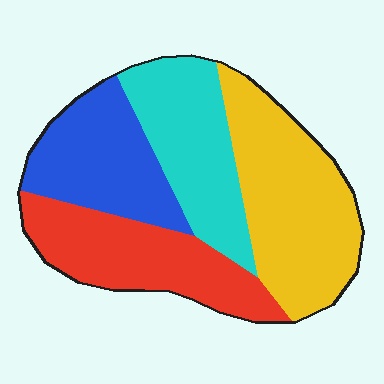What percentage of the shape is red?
Red takes up less than a quarter of the shape.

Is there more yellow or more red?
Yellow.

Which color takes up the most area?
Yellow, at roughly 30%.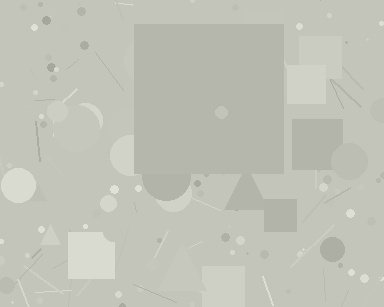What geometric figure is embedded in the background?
A square is embedded in the background.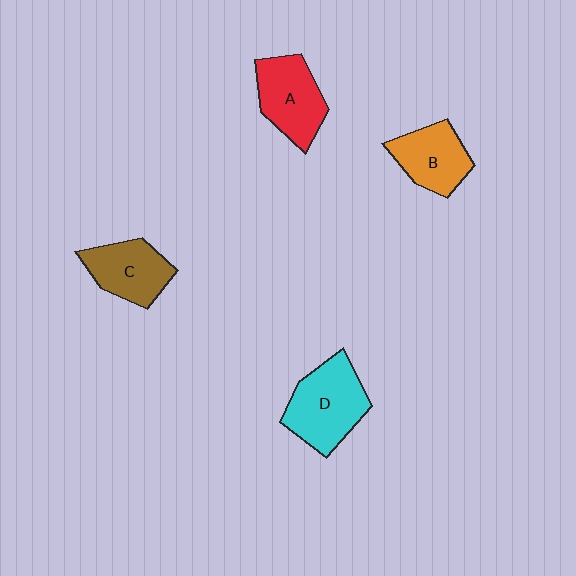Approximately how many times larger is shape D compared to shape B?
Approximately 1.3 times.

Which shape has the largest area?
Shape D (cyan).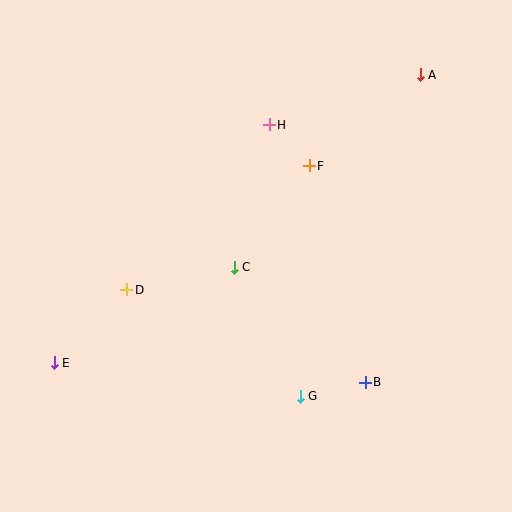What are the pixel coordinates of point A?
Point A is at (420, 75).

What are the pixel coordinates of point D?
Point D is at (127, 290).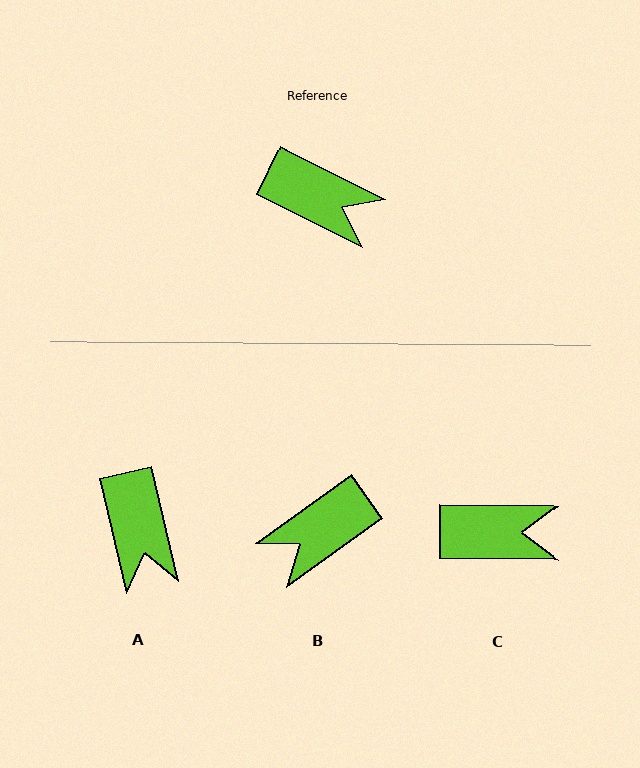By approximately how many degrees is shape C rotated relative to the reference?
Approximately 26 degrees counter-clockwise.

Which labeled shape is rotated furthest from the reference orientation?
B, about 118 degrees away.